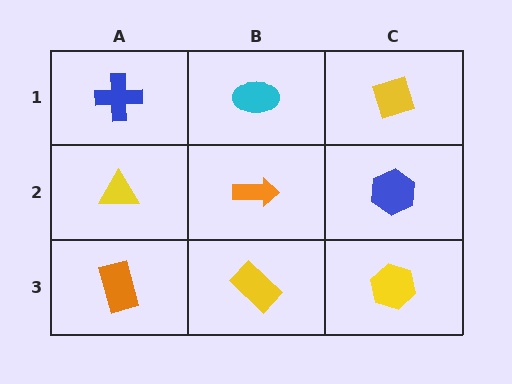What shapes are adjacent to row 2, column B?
A cyan ellipse (row 1, column B), a yellow rectangle (row 3, column B), a yellow triangle (row 2, column A), a blue hexagon (row 2, column C).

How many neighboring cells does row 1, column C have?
2.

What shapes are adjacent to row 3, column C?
A blue hexagon (row 2, column C), a yellow rectangle (row 3, column B).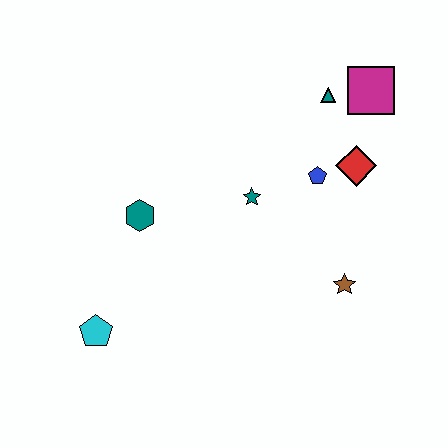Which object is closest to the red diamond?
The blue pentagon is closest to the red diamond.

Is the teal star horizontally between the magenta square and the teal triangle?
No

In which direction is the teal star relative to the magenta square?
The teal star is to the left of the magenta square.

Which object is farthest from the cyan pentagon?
The magenta square is farthest from the cyan pentagon.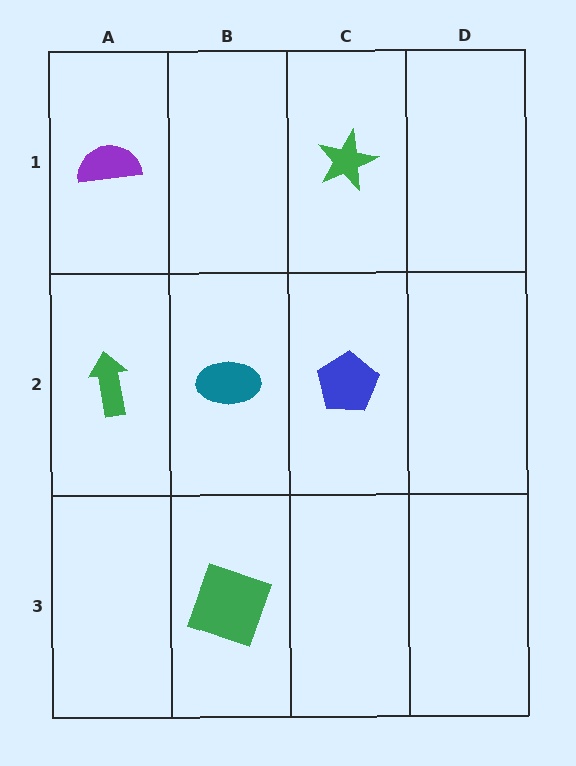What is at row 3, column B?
A green square.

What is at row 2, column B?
A teal ellipse.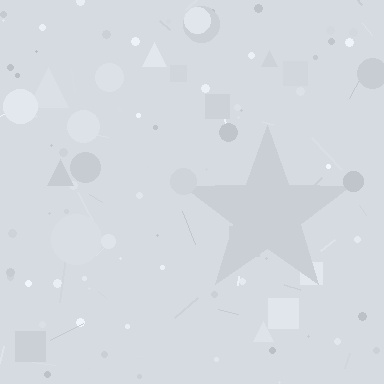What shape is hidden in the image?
A star is hidden in the image.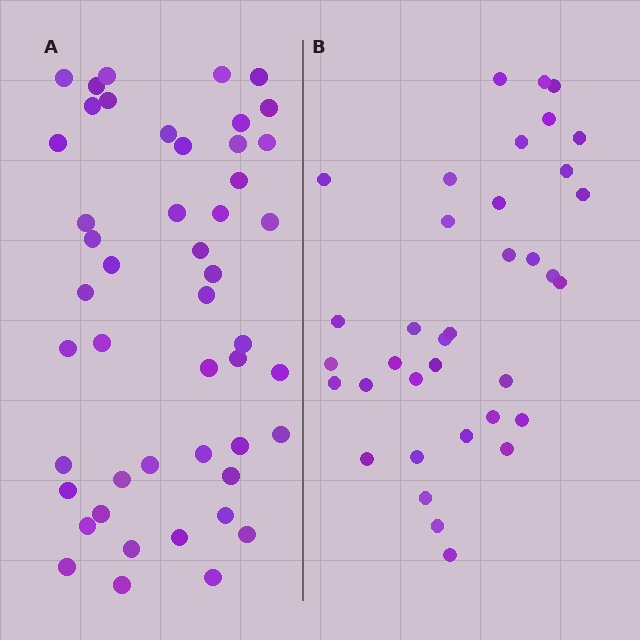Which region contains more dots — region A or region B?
Region A (the left region) has more dots.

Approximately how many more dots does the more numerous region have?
Region A has roughly 12 or so more dots than region B.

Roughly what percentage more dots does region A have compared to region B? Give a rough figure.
About 35% more.